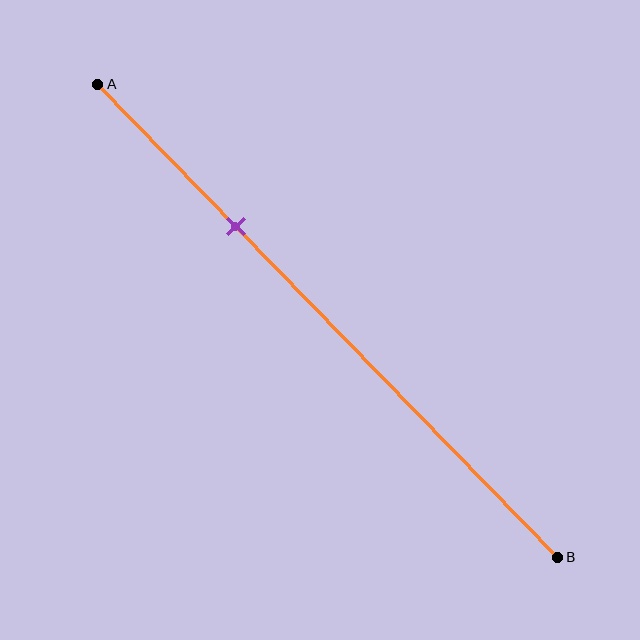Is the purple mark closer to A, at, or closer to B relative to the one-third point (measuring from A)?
The purple mark is closer to point A than the one-third point of segment AB.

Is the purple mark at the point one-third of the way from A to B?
No, the mark is at about 30% from A, not at the 33% one-third point.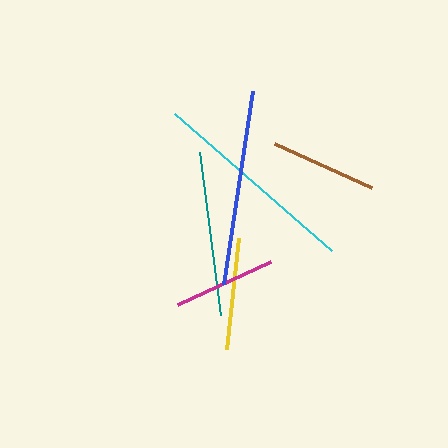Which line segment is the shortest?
The magenta line is the shortest at approximately 102 pixels.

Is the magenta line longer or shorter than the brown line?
The brown line is longer than the magenta line.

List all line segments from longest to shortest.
From longest to shortest: cyan, blue, teal, yellow, brown, magenta.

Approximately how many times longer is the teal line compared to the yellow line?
The teal line is approximately 1.5 times the length of the yellow line.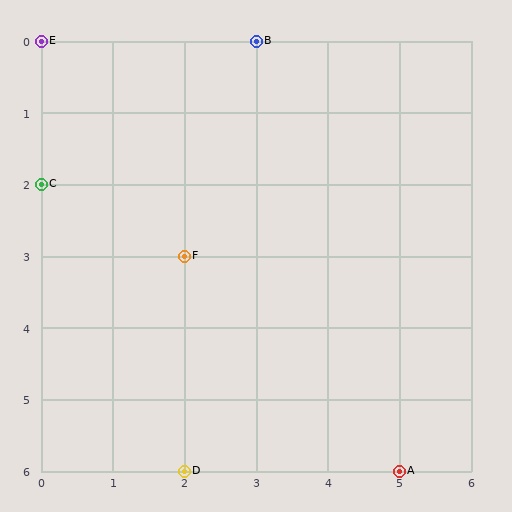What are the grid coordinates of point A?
Point A is at grid coordinates (5, 6).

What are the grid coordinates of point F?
Point F is at grid coordinates (2, 3).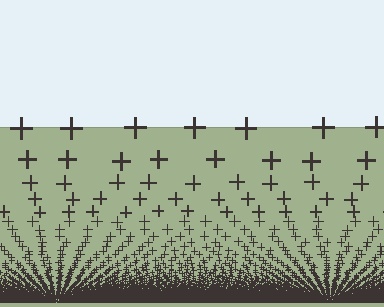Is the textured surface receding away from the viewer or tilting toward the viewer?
The surface appears to tilt toward the viewer. Texture elements get larger and sparser toward the top.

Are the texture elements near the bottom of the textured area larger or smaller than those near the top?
Smaller. The gradient is inverted — elements near the bottom are smaller and denser.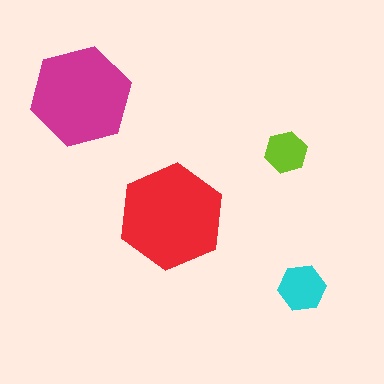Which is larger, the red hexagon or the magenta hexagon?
The red one.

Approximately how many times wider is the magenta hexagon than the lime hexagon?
About 2.5 times wider.